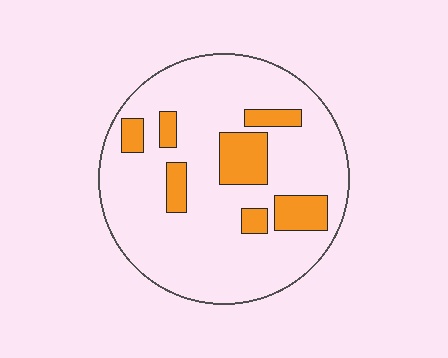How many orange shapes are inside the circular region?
7.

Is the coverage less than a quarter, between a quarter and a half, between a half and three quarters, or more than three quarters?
Less than a quarter.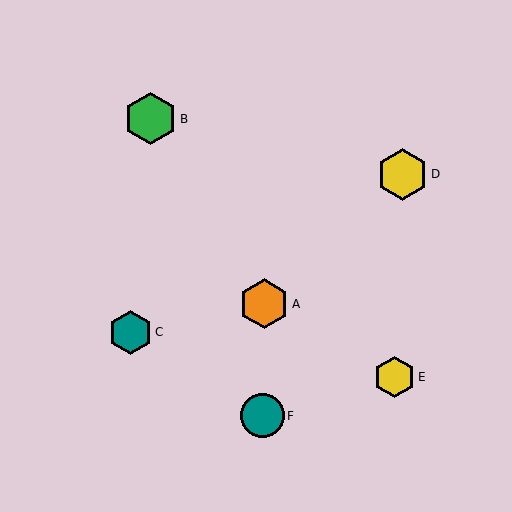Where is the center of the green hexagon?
The center of the green hexagon is at (150, 119).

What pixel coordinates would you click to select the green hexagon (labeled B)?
Click at (150, 119) to select the green hexagon B.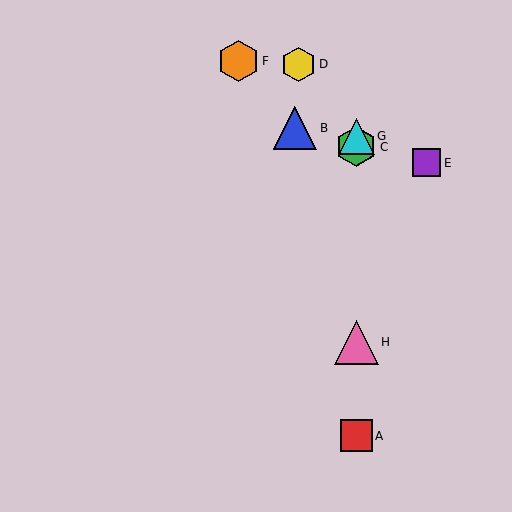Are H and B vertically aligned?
No, H is at x≈356 and B is at x≈295.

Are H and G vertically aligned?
Yes, both are at x≈356.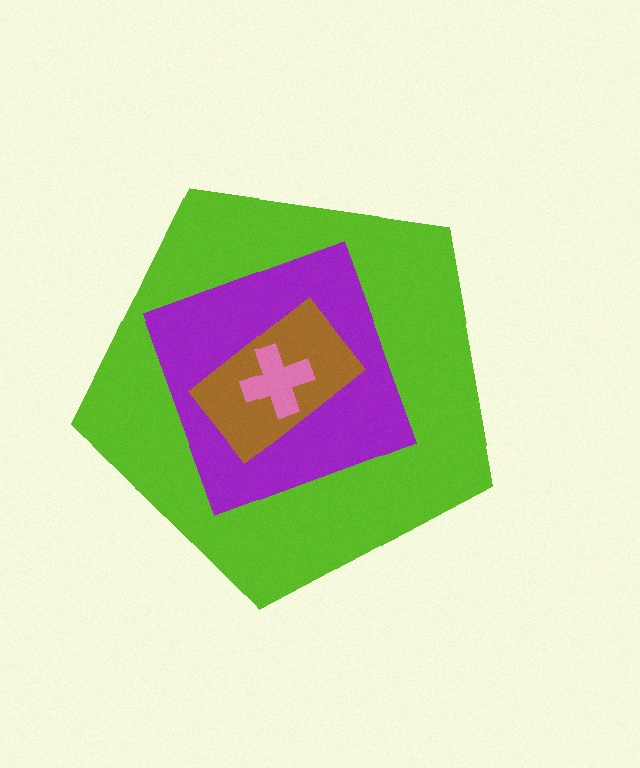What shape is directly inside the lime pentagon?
The purple diamond.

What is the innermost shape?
The pink cross.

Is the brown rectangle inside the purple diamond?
Yes.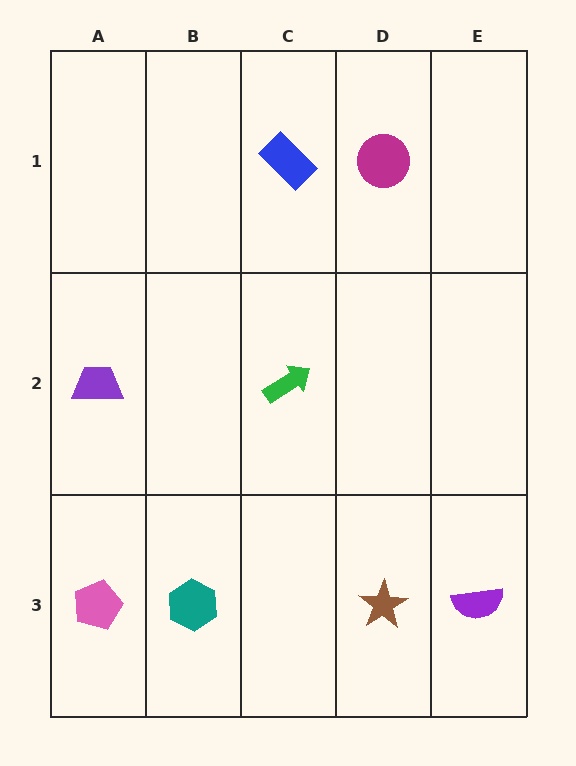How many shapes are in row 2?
2 shapes.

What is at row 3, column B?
A teal hexagon.